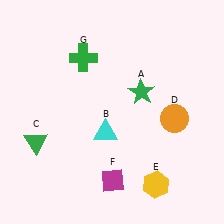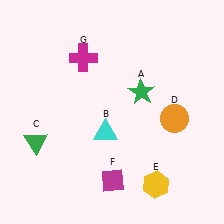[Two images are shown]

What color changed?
The cross (G) changed from green in Image 1 to magenta in Image 2.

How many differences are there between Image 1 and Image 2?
There is 1 difference between the two images.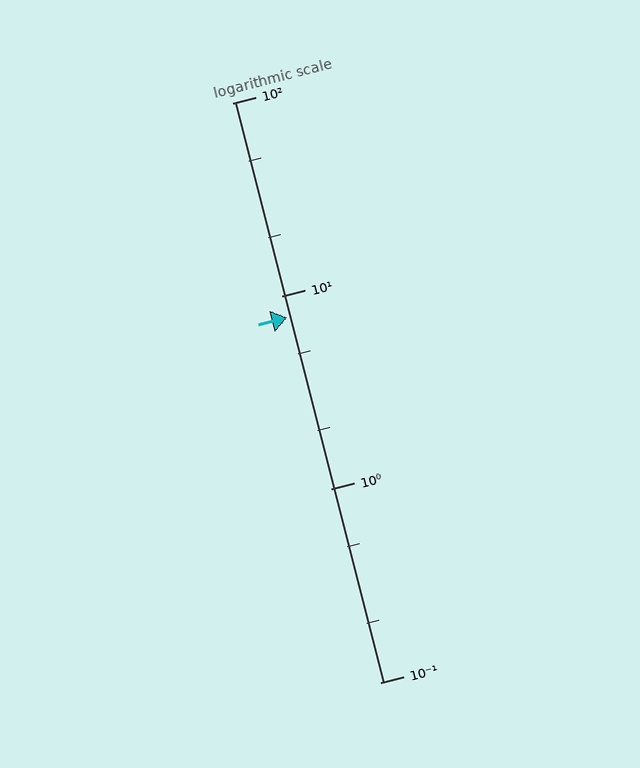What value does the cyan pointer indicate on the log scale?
The pointer indicates approximately 7.7.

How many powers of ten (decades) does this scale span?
The scale spans 3 decades, from 0.1 to 100.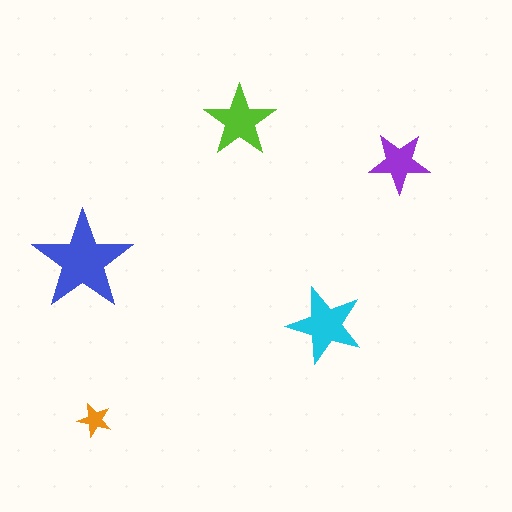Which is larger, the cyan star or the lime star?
The cyan one.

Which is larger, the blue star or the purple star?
The blue one.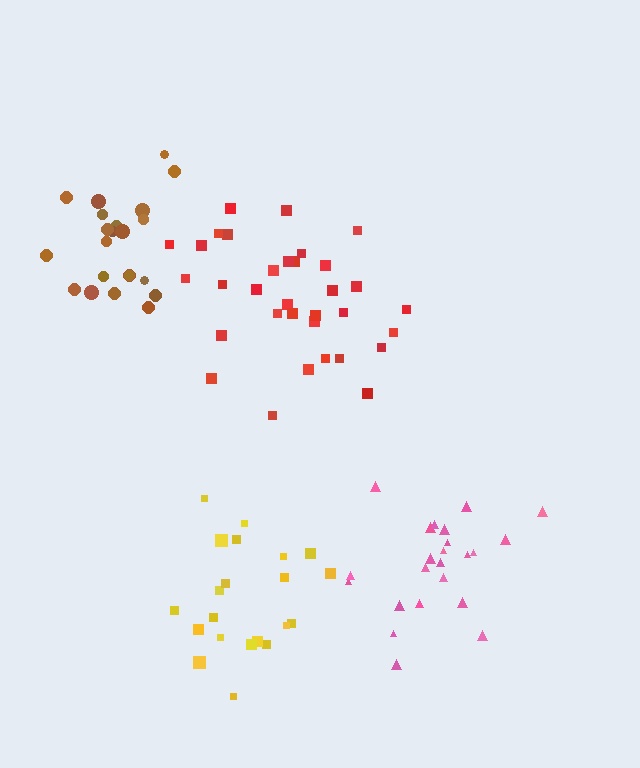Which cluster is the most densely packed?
Brown.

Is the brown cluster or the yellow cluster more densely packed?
Brown.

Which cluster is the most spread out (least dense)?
Yellow.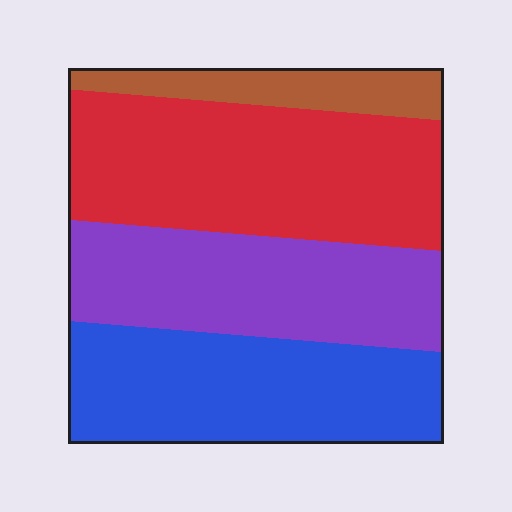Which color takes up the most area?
Red, at roughly 35%.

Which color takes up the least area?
Brown, at roughly 10%.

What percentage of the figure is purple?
Purple covers around 25% of the figure.